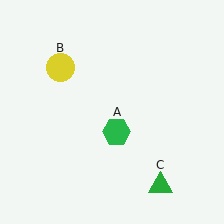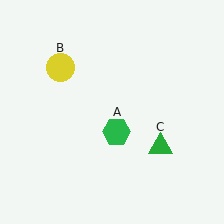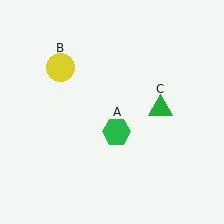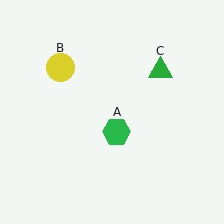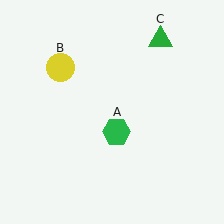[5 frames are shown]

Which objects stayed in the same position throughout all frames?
Green hexagon (object A) and yellow circle (object B) remained stationary.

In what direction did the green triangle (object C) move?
The green triangle (object C) moved up.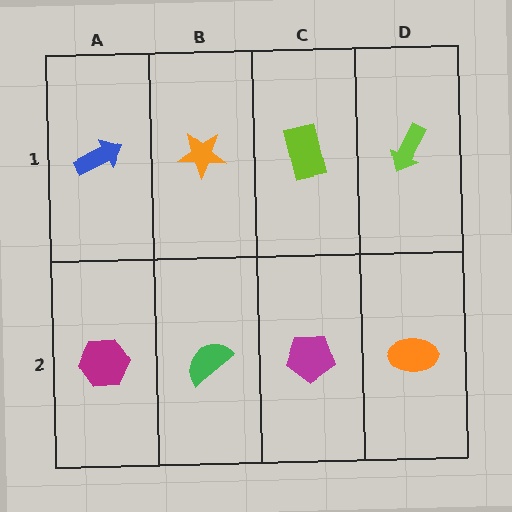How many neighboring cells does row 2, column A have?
2.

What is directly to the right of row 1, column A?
An orange star.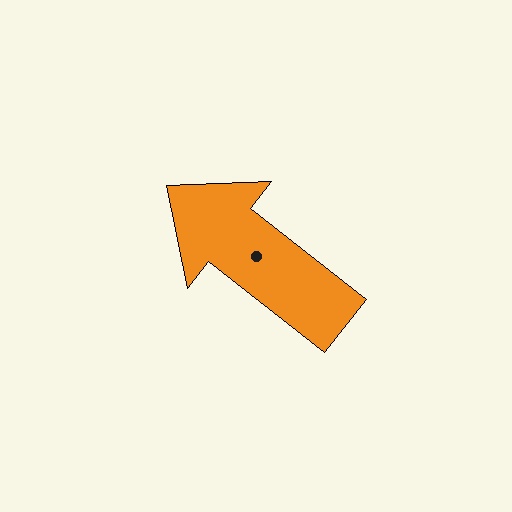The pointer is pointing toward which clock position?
Roughly 10 o'clock.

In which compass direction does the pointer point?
Northwest.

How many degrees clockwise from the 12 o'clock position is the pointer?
Approximately 308 degrees.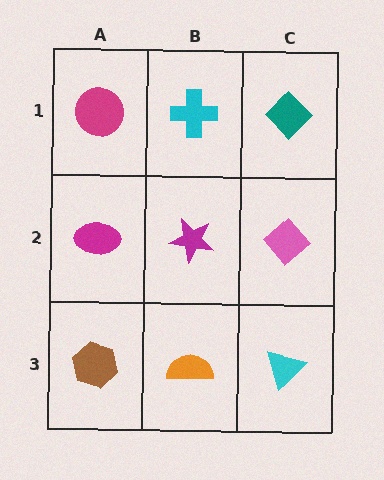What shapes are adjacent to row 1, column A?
A magenta ellipse (row 2, column A), a cyan cross (row 1, column B).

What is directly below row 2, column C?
A cyan triangle.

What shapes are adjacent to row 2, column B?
A cyan cross (row 1, column B), an orange semicircle (row 3, column B), a magenta ellipse (row 2, column A), a pink diamond (row 2, column C).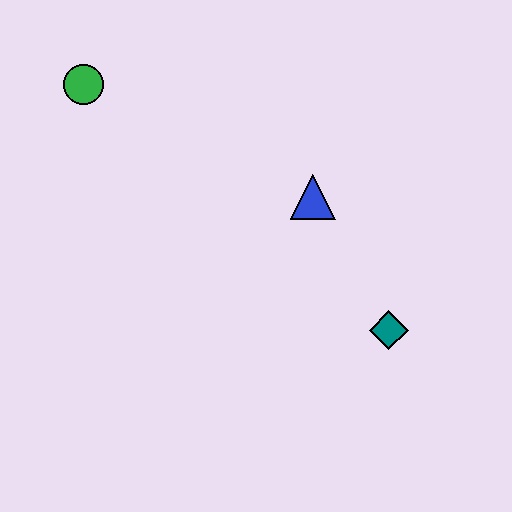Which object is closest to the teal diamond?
The blue triangle is closest to the teal diamond.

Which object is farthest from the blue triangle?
The green circle is farthest from the blue triangle.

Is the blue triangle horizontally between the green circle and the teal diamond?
Yes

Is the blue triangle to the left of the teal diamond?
Yes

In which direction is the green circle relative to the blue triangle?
The green circle is to the left of the blue triangle.